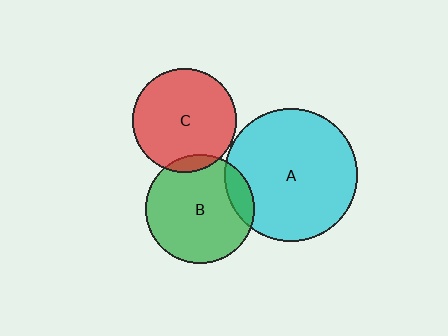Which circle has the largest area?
Circle A (cyan).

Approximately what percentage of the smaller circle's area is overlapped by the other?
Approximately 10%.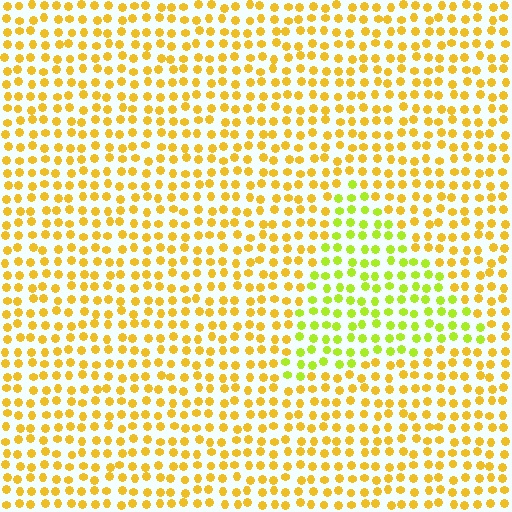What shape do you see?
I see a triangle.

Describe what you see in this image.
The image is filled with small yellow elements in a uniform arrangement. A triangle-shaped region is visible where the elements are tinted to a slightly different hue, forming a subtle color boundary.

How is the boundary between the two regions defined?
The boundary is defined purely by a slight shift in hue (about 36 degrees). Spacing, size, and orientation are identical on both sides.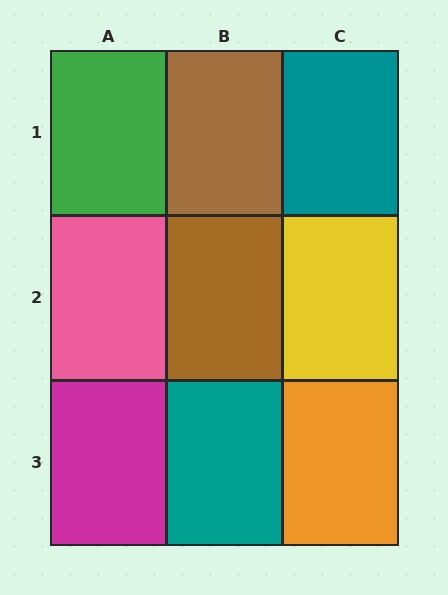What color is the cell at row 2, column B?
Brown.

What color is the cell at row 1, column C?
Teal.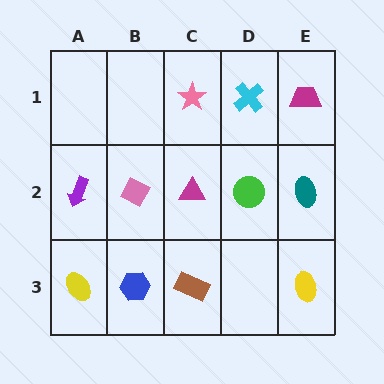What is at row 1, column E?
A magenta trapezoid.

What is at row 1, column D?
A cyan cross.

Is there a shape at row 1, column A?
No, that cell is empty.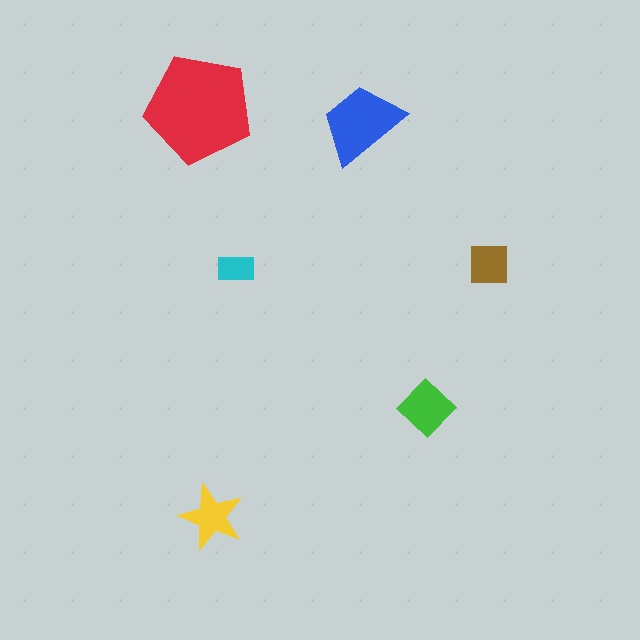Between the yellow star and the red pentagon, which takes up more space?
The red pentagon.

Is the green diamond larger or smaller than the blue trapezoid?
Smaller.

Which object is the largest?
The red pentagon.